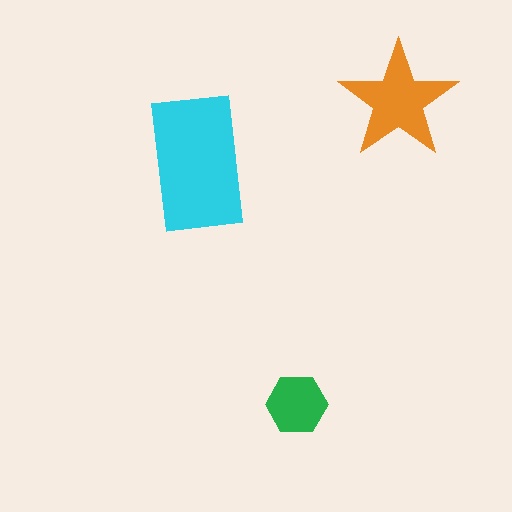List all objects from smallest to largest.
The green hexagon, the orange star, the cyan rectangle.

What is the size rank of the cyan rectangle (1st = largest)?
1st.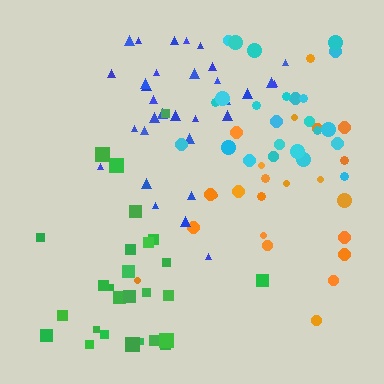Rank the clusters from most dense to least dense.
blue, cyan, green, orange.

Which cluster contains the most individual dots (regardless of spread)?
Blue (32).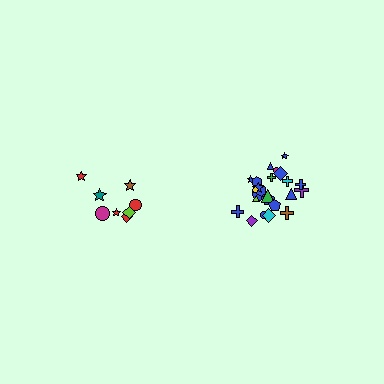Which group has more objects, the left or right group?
The right group.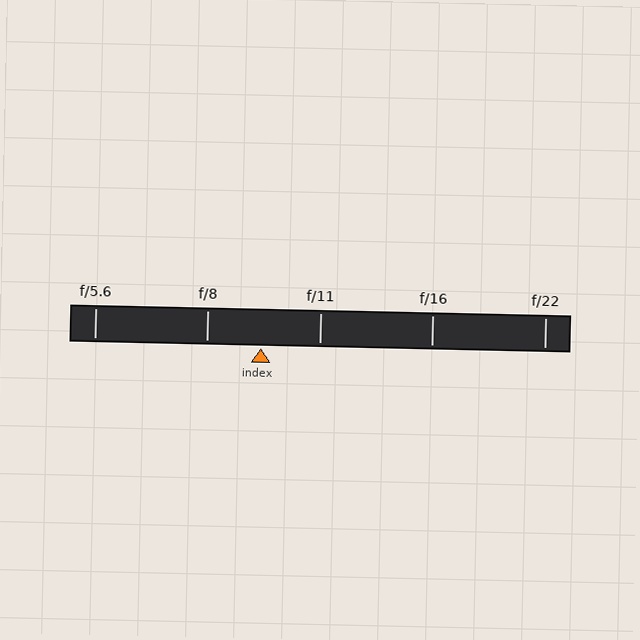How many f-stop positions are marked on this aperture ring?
There are 5 f-stop positions marked.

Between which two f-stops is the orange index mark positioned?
The index mark is between f/8 and f/11.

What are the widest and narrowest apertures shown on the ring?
The widest aperture shown is f/5.6 and the narrowest is f/22.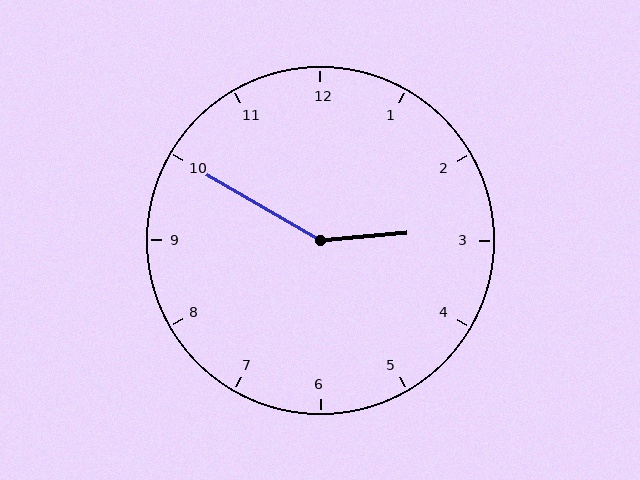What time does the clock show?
2:50.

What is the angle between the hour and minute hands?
Approximately 145 degrees.